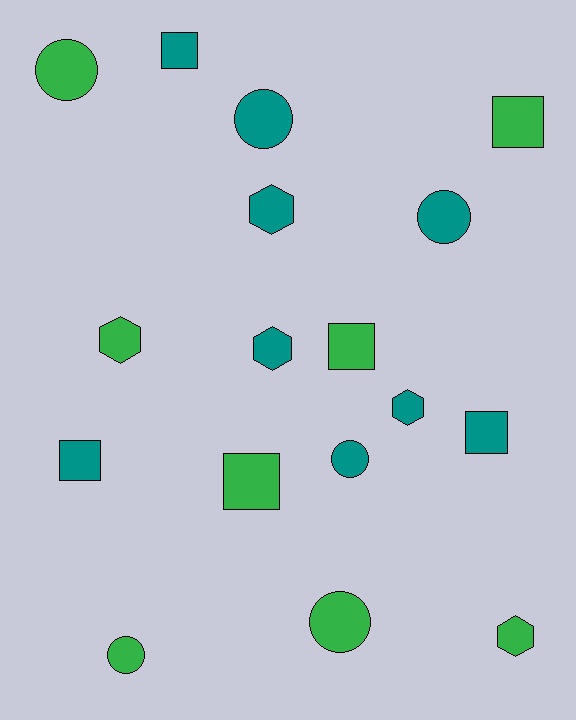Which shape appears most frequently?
Square, with 6 objects.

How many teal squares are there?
There are 3 teal squares.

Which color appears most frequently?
Teal, with 9 objects.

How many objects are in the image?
There are 17 objects.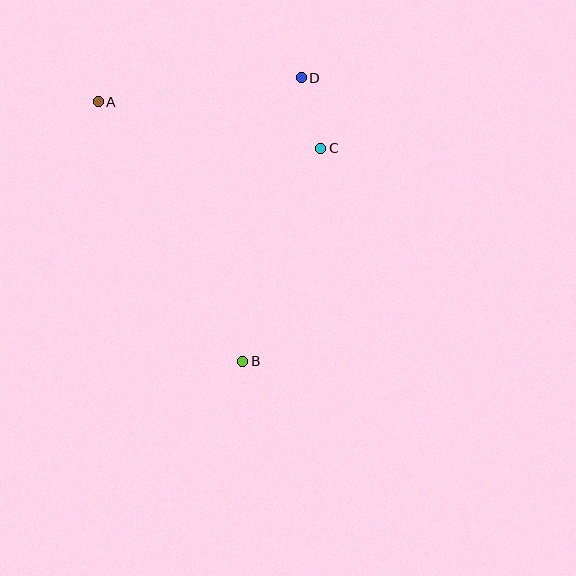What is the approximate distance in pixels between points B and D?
The distance between B and D is approximately 289 pixels.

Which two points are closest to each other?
Points C and D are closest to each other.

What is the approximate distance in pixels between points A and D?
The distance between A and D is approximately 204 pixels.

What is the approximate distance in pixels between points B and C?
The distance between B and C is approximately 227 pixels.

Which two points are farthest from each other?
Points A and B are farthest from each other.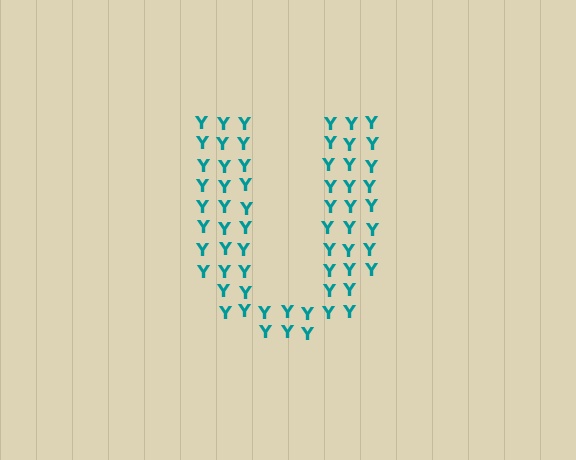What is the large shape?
The large shape is the letter U.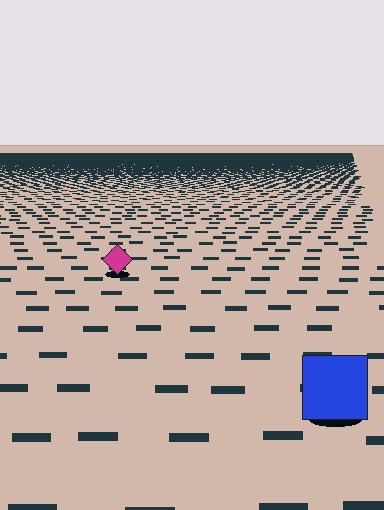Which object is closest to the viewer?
The blue square is closest. The texture marks near it are larger and more spread out.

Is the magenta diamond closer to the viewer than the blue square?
No. The blue square is closer — you can tell from the texture gradient: the ground texture is coarser near it.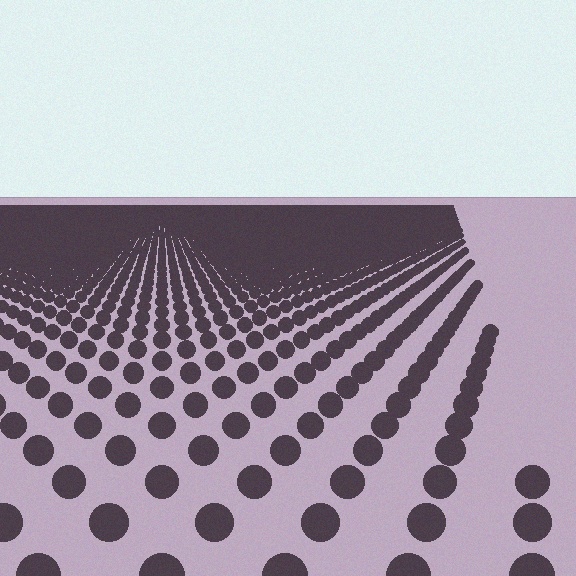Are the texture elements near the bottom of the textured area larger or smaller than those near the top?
Larger. Near the bottom, elements are closer to the viewer and appear at a bigger on-screen size.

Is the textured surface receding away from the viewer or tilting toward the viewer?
The surface is receding away from the viewer. Texture elements get smaller and denser toward the top.